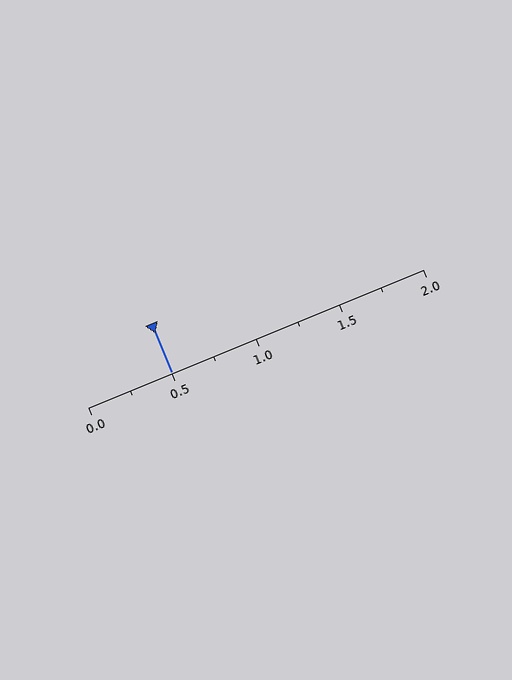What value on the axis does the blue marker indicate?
The marker indicates approximately 0.5.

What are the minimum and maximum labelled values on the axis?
The axis runs from 0.0 to 2.0.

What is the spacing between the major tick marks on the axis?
The major ticks are spaced 0.5 apart.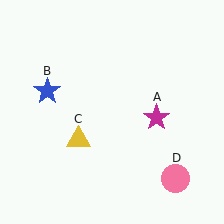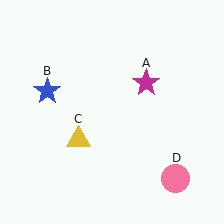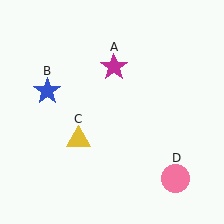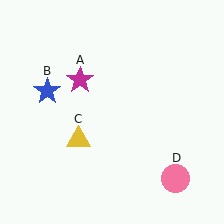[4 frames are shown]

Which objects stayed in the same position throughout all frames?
Blue star (object B) and yellow triangle (object C) and pink circle (object D) remained stationary.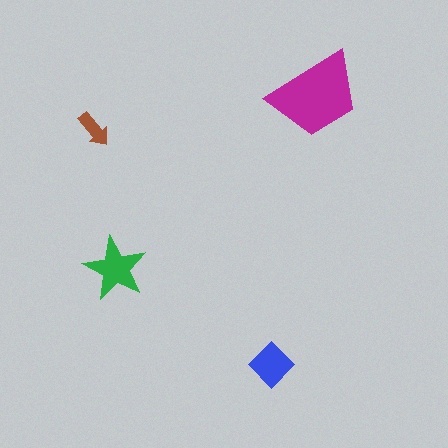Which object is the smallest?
The brown arrow.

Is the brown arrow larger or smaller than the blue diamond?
Smaller.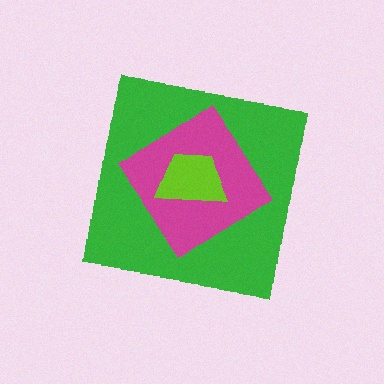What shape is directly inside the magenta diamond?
The lime trapezoid.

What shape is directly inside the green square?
The magenta diamond.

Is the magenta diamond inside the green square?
Yes.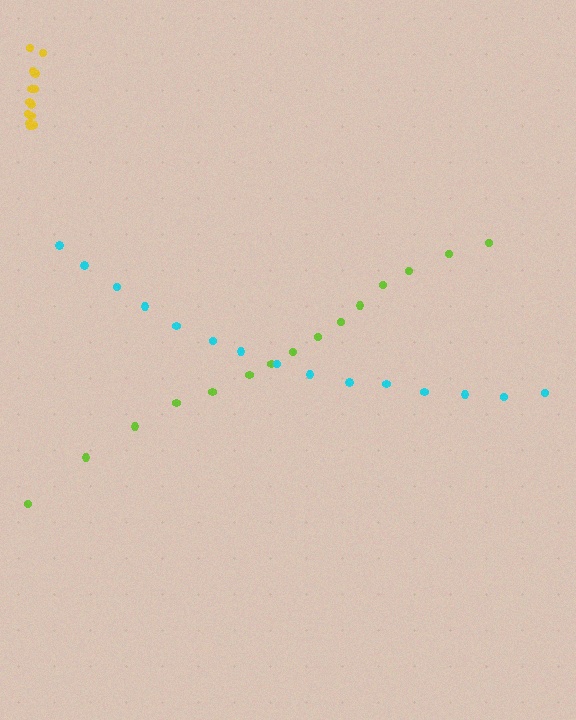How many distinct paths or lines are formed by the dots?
There are 3 distinct paths.